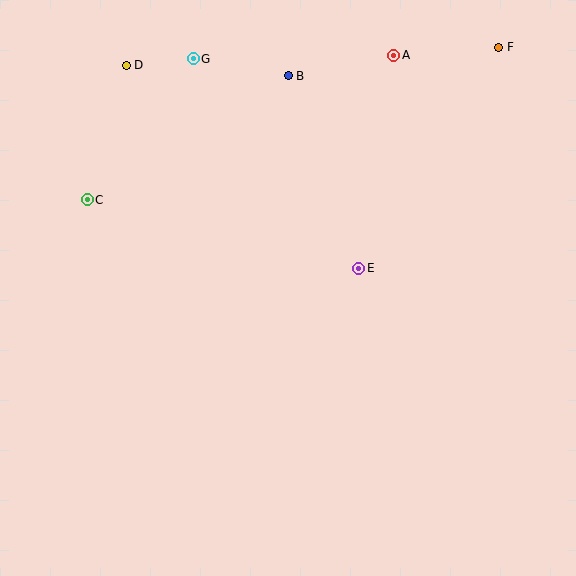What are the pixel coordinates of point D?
Point D is at (126, 65).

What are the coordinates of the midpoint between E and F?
The midpoint between E and F is at (429, 158).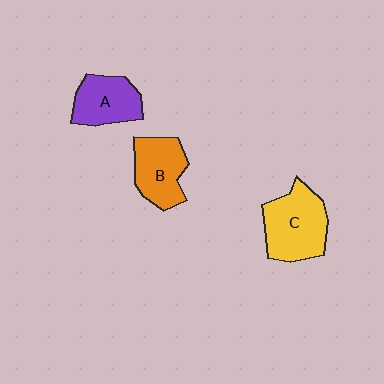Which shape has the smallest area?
Shape A (purple).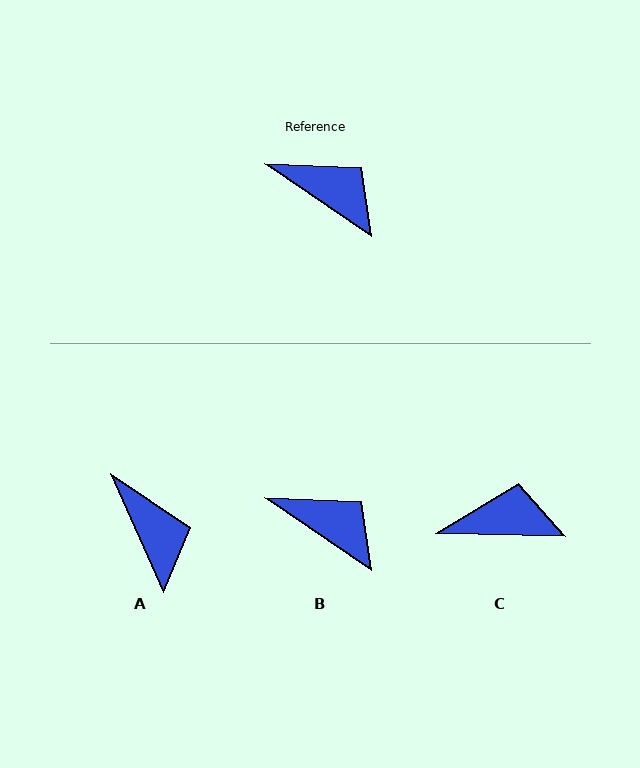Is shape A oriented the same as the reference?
No, it is off by about 32 degrees.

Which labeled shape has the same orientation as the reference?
B.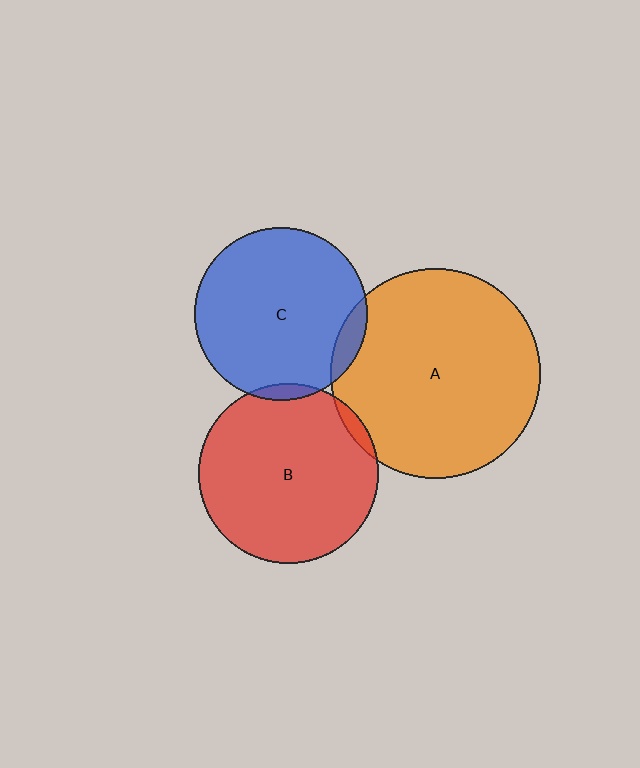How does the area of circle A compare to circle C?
Approximately 1.5 times.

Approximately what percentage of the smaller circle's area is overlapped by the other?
Approximately 5%.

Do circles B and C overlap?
Yes.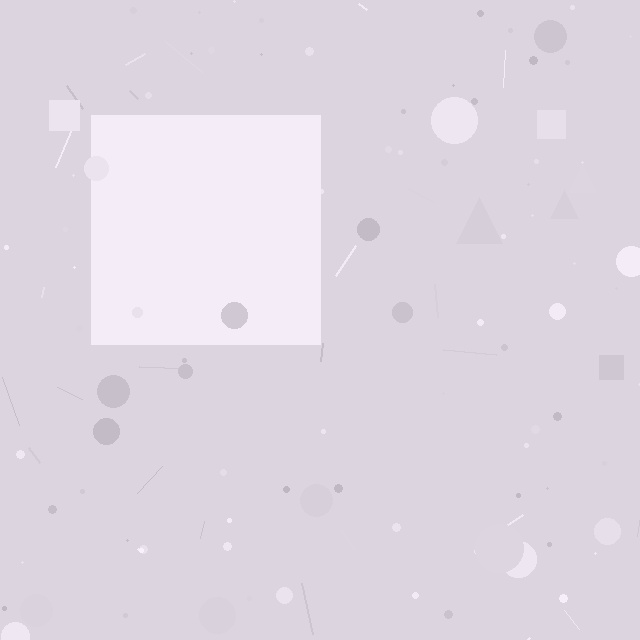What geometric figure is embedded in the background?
A square is embedded in the background.